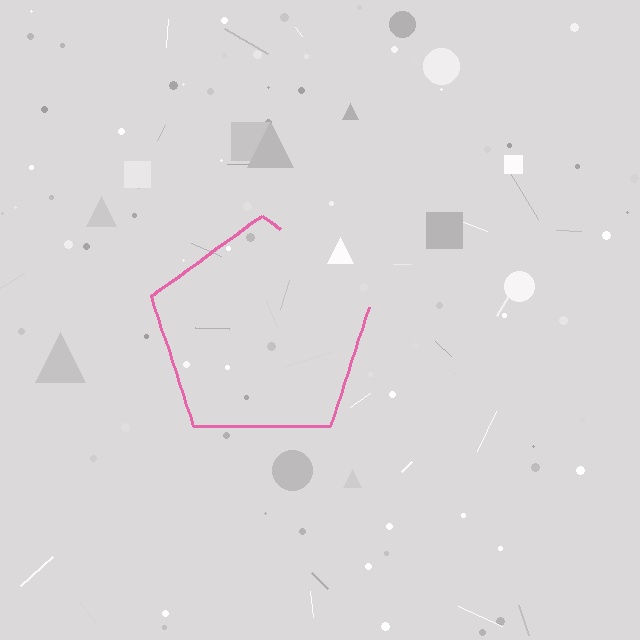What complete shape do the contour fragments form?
The contour fragments form a pentagon.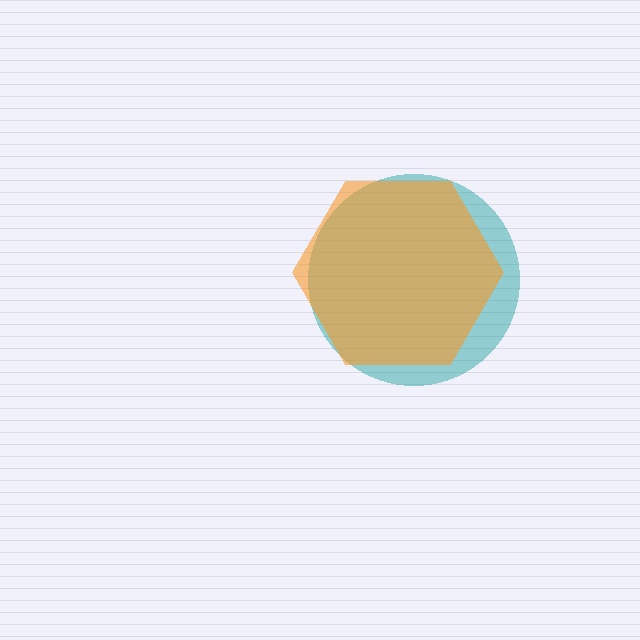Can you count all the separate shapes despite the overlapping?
Yes, there are 2 separate shapes.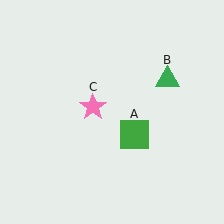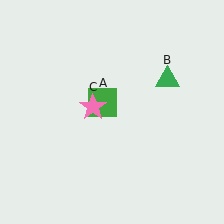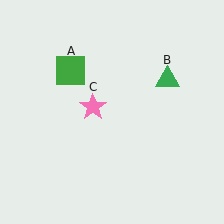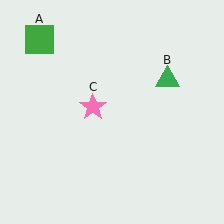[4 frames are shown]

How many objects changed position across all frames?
1 object changed position: green square (object A).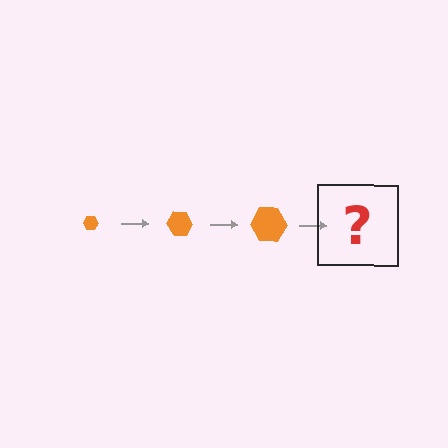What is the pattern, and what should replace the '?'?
The pattern is that the hexagon gets progressively larger each step. The '?' should be an orange hexagon, larger than the previous one.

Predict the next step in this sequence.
The next step is an orange hexagon, larger than the previous one.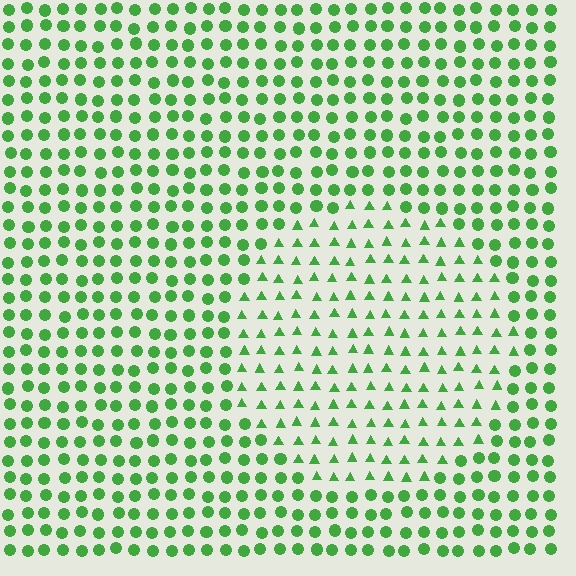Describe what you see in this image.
The image is filled with small green elements arranged in a uniform grid. A circle-shaped region contains triangles, while the surrounding area contains circles. The boundary is defined purely by the change in element shape.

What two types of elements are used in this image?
The image uses triangles inside the circle region and circles outside it.